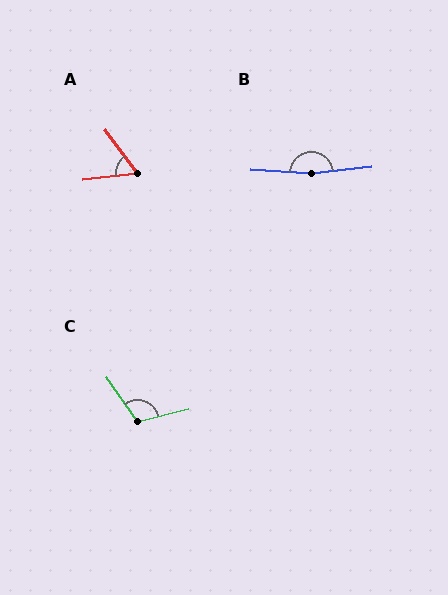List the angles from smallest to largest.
A (59°), C (111°), B (169°).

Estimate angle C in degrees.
Approximately 111 degrees.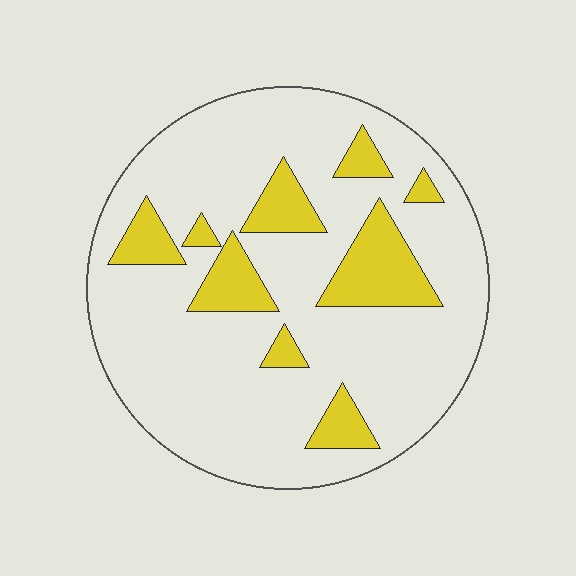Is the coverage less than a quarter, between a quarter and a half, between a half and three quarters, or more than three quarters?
Less than a quarter.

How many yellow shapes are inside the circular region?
9.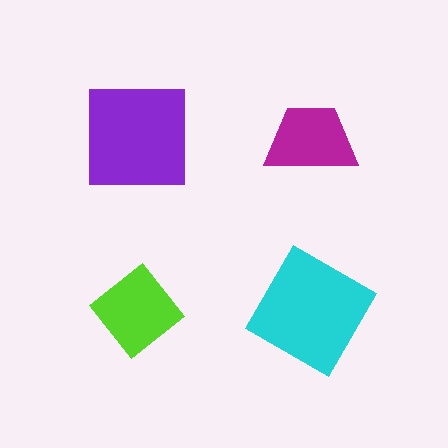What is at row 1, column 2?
A magenta trapezoid.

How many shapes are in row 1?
2 shapes.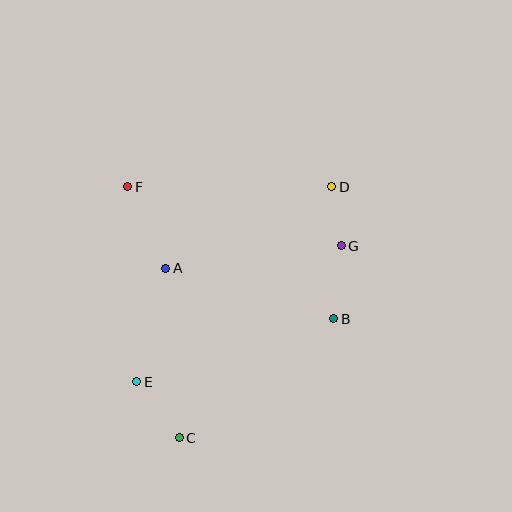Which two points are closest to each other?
Points D and G are closest to each other.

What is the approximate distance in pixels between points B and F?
The distance between B and F is approximately 245 pixels.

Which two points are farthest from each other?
Points C and D are farthest from each other.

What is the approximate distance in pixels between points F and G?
The distance between F and G is approximately 222 pixels.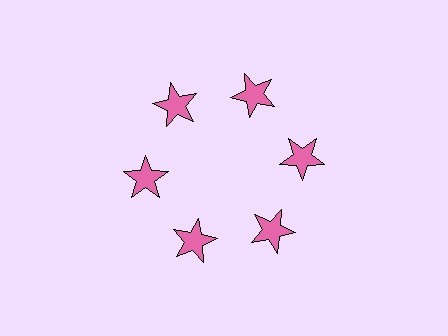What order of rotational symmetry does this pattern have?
This pattern has 6-fold rotational symmetry.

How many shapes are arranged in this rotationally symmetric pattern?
There are 6 shapes, arranged in 6 groups of 1.